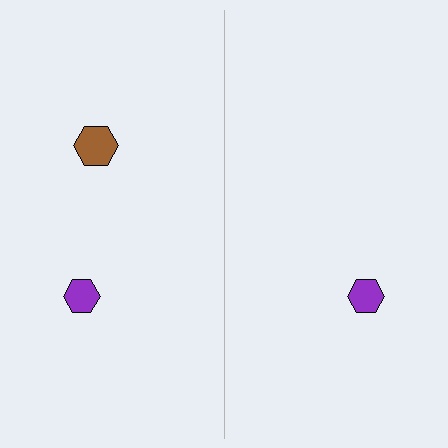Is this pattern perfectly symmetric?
No, the pattern is not perfectly symmetric. A brown hexagon is missing from the right side.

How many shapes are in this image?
There are 3 shapes in this image.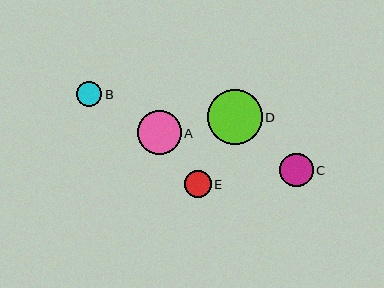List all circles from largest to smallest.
From largest to smallest: D, A, C, E, B.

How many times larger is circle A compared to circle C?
Circle A is approximately 1.3 times the size of circle C.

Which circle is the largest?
Circle D is the largest with a size of approximately 55 pixels.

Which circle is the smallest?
Circle B is the smallest with a size of approximately 25 pixels.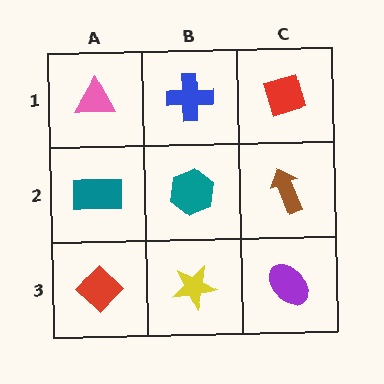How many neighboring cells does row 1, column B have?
3.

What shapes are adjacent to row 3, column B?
A teal hexagon (row 2, column B), a red diamond (row 3, column A), a purple ellipse (row 3, column C).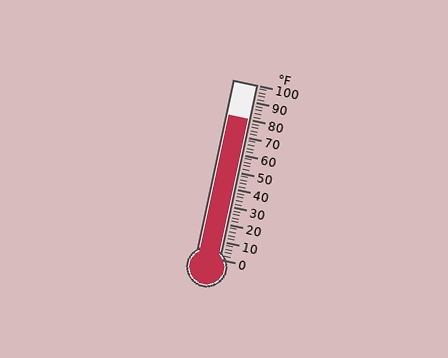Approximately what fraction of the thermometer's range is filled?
The thermometer is filled to approximately 80% of its range.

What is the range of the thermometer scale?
The thermometer scale ranges from 0°F to 100°F.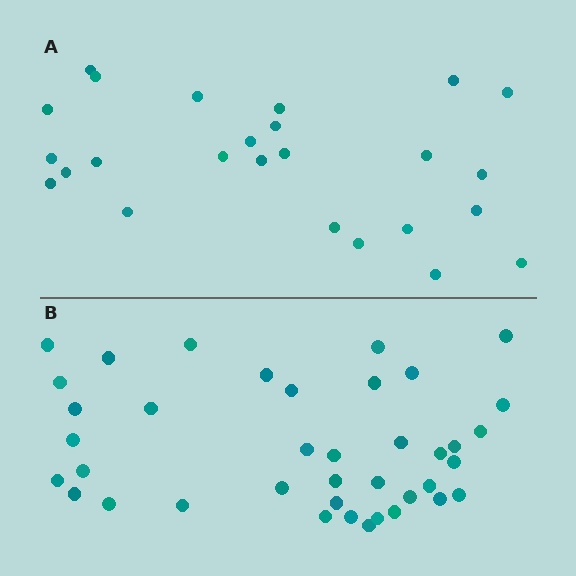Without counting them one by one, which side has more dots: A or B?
Region B (the bottom region) has more dots.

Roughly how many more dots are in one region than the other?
Region B has approximately 15 more dots than region A.